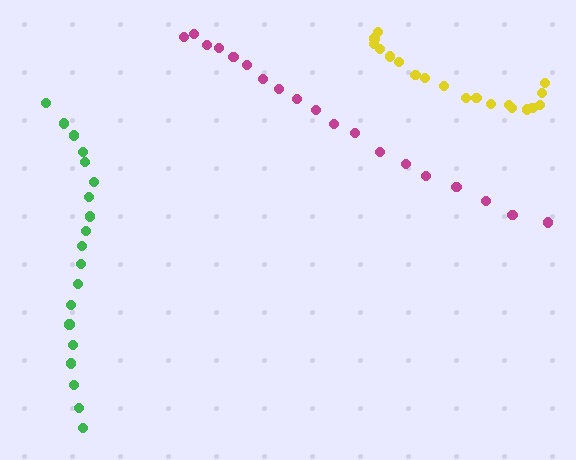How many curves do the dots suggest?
There are 3 distinct paths.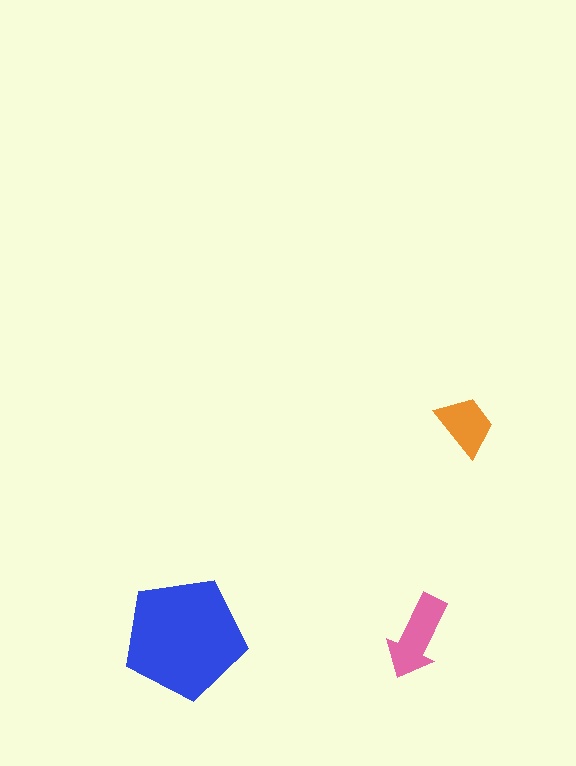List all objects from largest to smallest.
The blue pentagon, the pink arrow, the orange trapezoid.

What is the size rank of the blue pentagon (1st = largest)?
1st.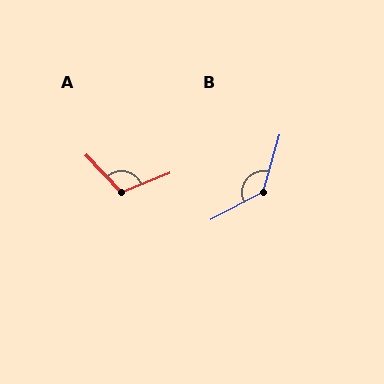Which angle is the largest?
B, at approximately 133 degrees.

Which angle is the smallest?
A, at approximately 112 degrees.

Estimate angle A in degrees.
Approximately 112 degrees.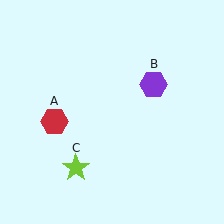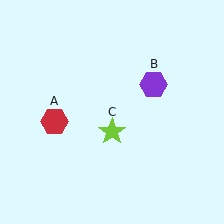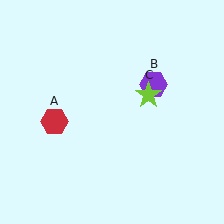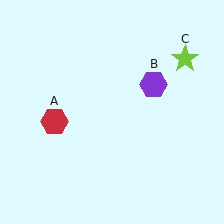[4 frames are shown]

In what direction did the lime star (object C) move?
The lime star (object C) moved up and to the right.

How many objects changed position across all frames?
1 object changed position: lime star (object C).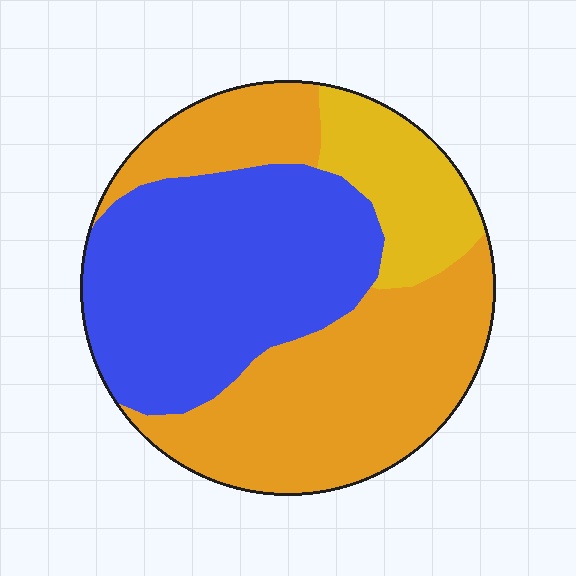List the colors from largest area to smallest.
From largest to smallest: orange, blue, yellow.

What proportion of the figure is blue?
Blue takes up between a third and a half of the figure.